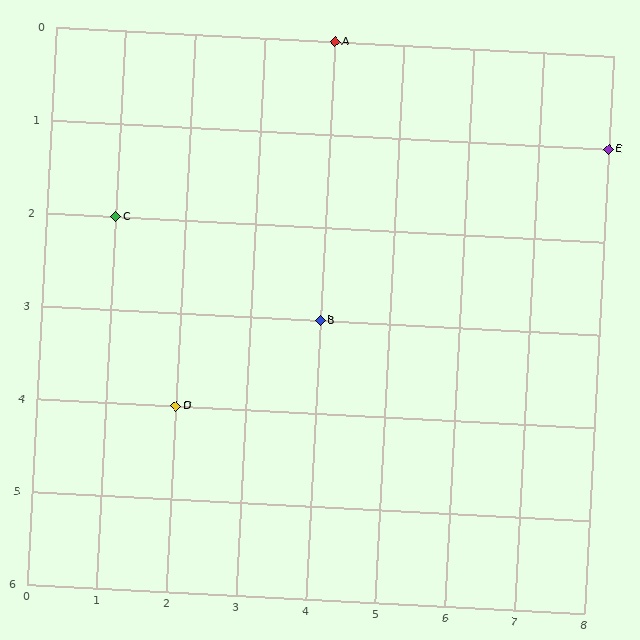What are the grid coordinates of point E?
Point E is at grid coordinates (8, 1).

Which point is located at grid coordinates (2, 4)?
Point D is at (2, 4).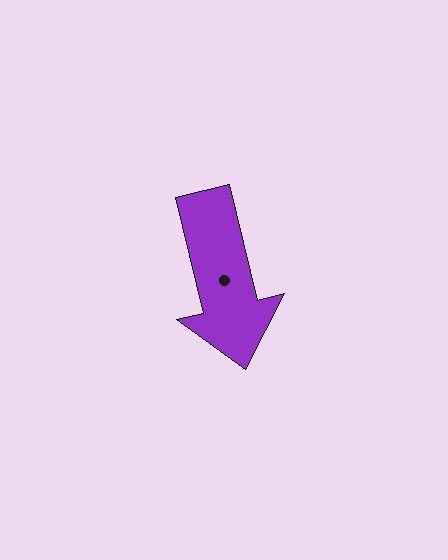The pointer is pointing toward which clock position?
Roughly 6 o'clock.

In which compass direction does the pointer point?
South.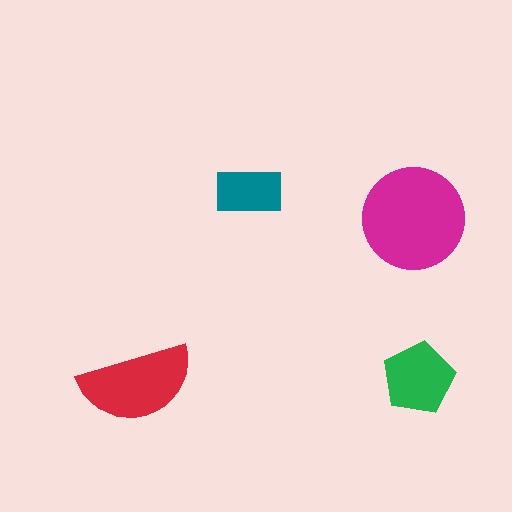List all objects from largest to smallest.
The magenta circle, the red semicircle, the green pentagon, the teal rectangle.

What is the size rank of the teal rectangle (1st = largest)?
4th.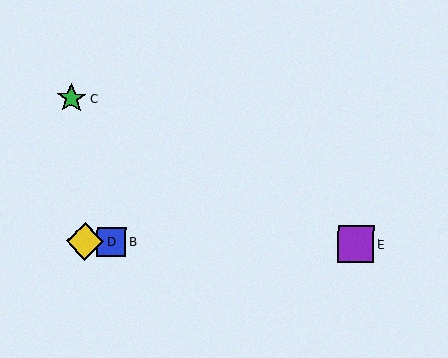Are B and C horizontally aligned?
No, B is at y≈242 and C is at y≈98.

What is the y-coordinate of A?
Object A is at y≈242.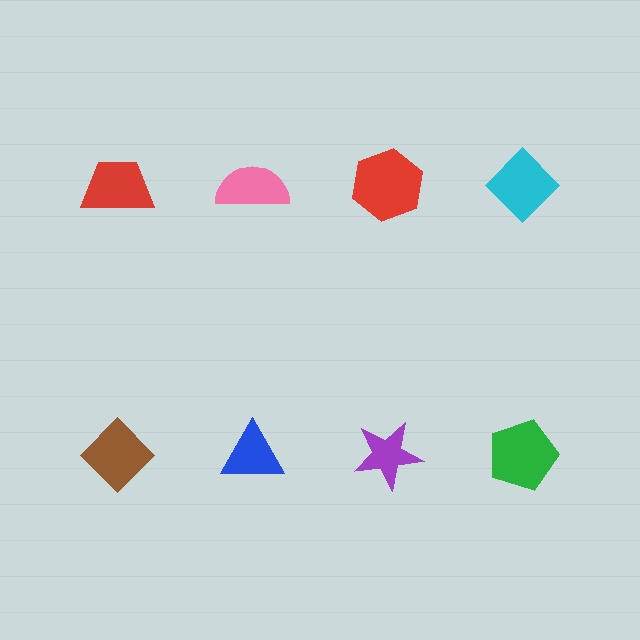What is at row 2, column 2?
A blue triangle.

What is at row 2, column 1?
A brown diamond.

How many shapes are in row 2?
4 shapes.